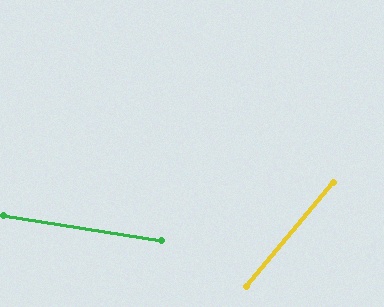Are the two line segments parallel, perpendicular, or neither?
Neither parallel nor perpendicular — they differ by about 59°.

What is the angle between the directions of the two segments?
Approximately 59 degrees.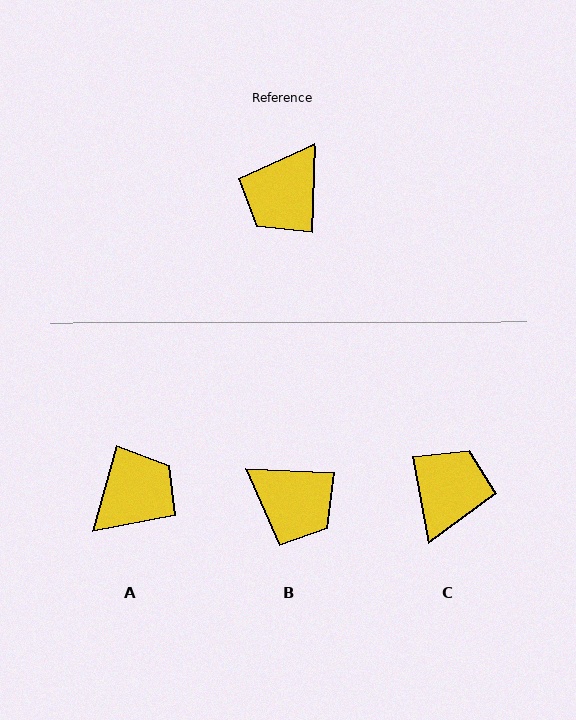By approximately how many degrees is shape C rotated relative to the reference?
Approximately 168 degrees clockwise.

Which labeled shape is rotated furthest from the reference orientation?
C, about 168 degrees away.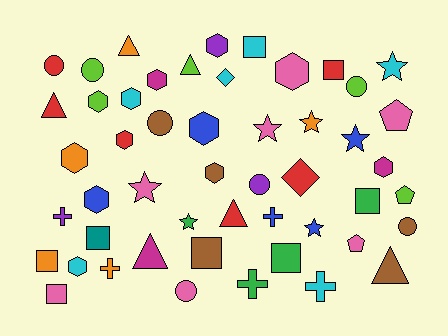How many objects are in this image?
There are 50 objects.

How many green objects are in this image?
There are 4 green objects.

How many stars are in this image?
There are 7 stars.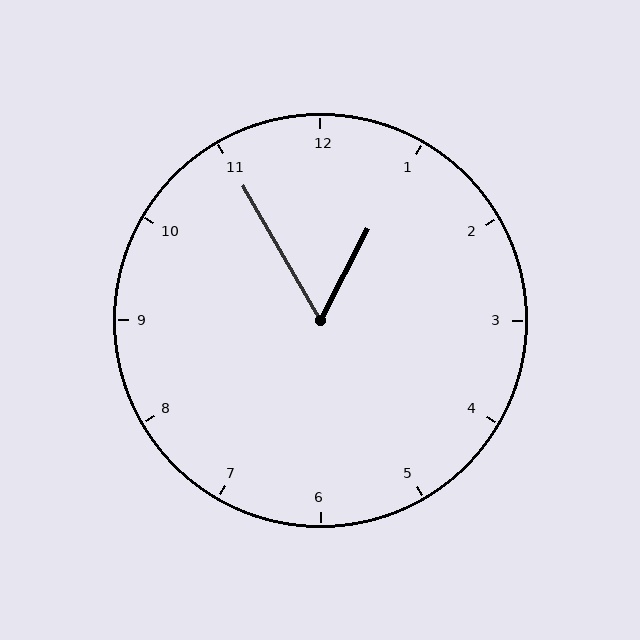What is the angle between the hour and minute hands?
Approximately 58 degrees.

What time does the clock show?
12:55.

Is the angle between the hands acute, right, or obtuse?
It is acute.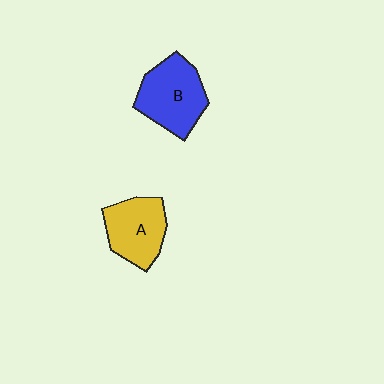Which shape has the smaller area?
Shape A (yellow).